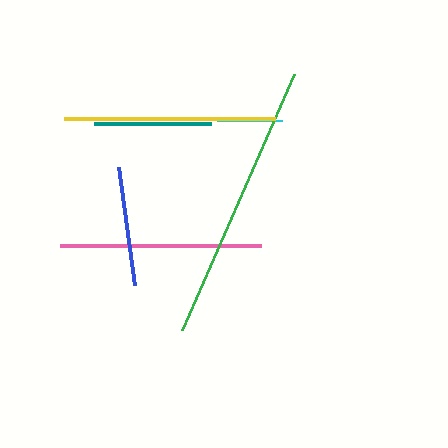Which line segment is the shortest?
The cyan line is the shortest at approximately 65 pixels.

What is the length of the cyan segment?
The cyan segment is approximately 65 pixels long.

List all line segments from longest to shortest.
From longest to shortest: green, yellow, pink, blue, teal, cyan.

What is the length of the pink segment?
The pink segment is approximately 201 pixels long.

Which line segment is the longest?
The green line is the longest at approximately 280 pixels.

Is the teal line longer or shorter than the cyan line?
The teal line is longer than the cyan line.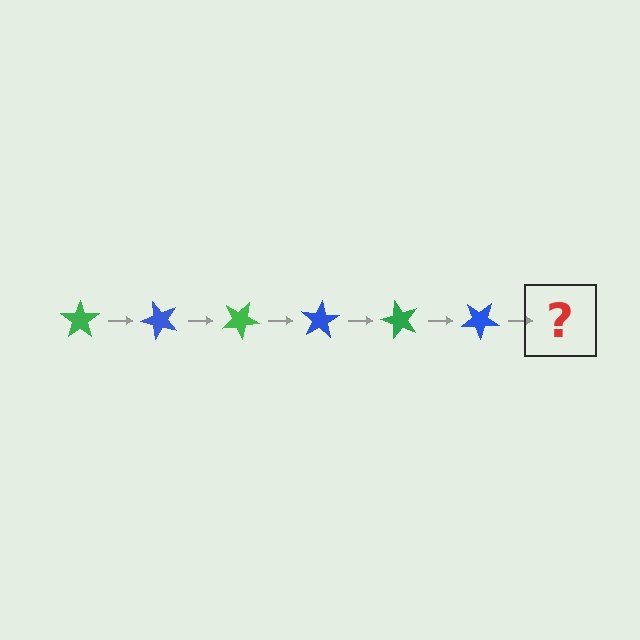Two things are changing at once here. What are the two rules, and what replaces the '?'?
The two rules are that it rotates 50 degrees each step and the color cycles through green and blue. The '?' should be a green star, rotated 300 degrees from the start.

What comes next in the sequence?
The next element should be a green star, rotated 300 degrees from the start.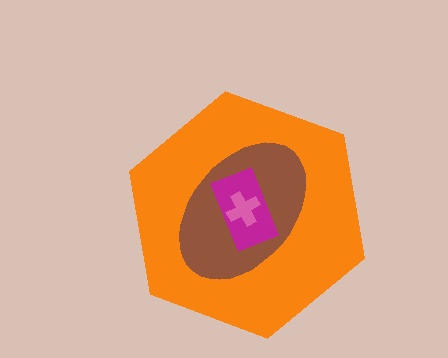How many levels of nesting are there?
4.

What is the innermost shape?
The pink cross.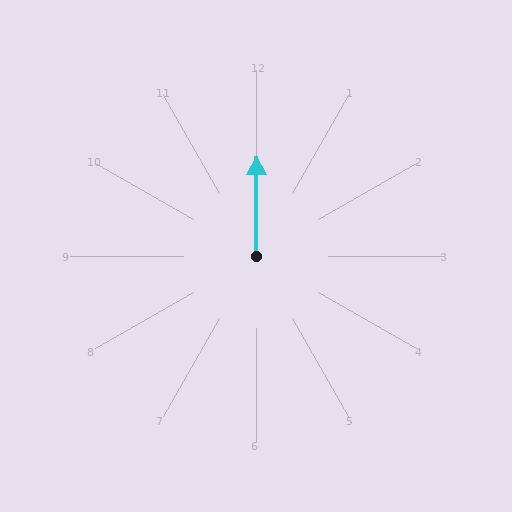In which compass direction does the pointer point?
North.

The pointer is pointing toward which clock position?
Roughly 12 o'clock.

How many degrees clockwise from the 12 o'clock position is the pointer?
Approximately 0 degrees.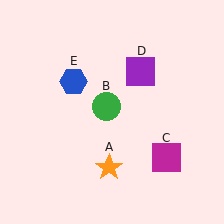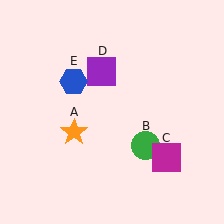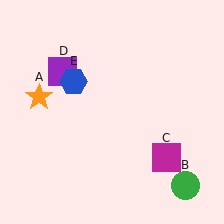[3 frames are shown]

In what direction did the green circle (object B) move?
The green circle (object B) moved down and to the right.